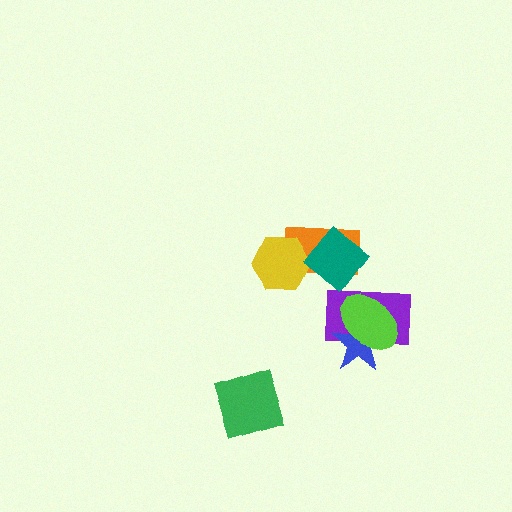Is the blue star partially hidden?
Yes, it is partially covered by another shape.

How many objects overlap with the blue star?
2 objects overlap with the blue star.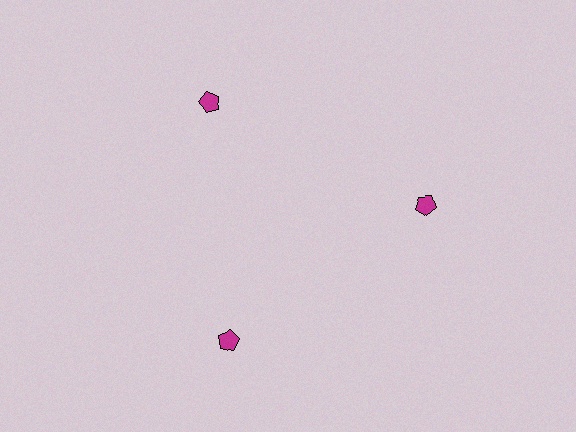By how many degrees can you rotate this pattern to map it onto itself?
The pattern maps onto itself every 120 degrees of rotation.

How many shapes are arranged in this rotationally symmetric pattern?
There are 3 shapes, arranged in 3 groups of 1.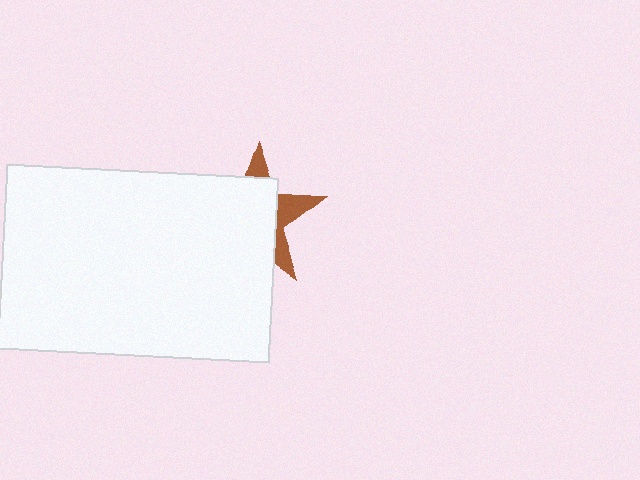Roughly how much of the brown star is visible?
A small part of it is visible (roughly 30%).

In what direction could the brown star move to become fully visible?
The brown star could move toward the upper-right. That would shift it out from behind the white rectangle entirely.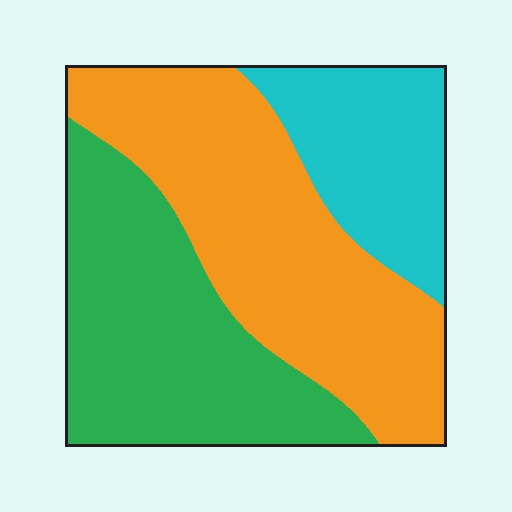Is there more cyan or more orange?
Orange.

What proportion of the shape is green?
Green takes up about three eighths (3/8) of the shape.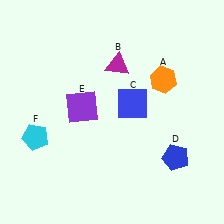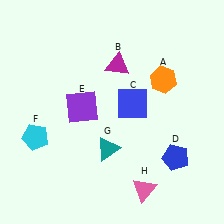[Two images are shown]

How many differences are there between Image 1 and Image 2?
There are 2 differences between the two images.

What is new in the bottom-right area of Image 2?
A pink triangle (H) was added in the bottom-right area of Image 2.